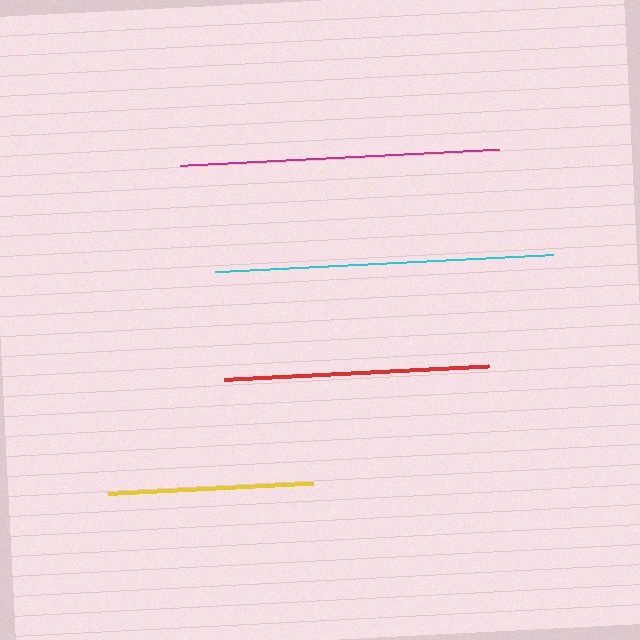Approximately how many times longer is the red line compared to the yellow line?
The red line is approximately 1.3 times the length of the yellow line.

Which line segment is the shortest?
The yellow line is the shortest at approximately 206 pixels.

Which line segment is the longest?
The cyan line is the longest at approximately 338 pixels.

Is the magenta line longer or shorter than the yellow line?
The magenta line is longer than the yellow line.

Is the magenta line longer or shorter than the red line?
The magenta line is longer than the red line.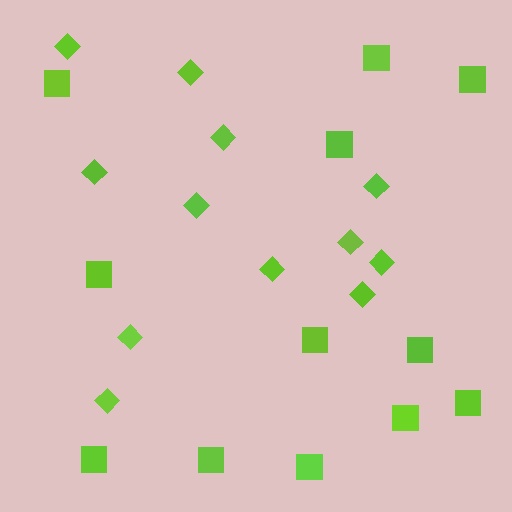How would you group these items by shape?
There are 2 groups: one group of squares (12) and one group of diamonds (12).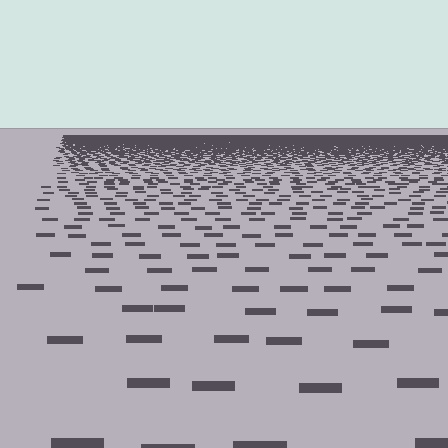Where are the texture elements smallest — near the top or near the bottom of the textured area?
Near the top.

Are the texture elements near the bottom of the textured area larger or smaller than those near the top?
Larger. Near the bottom, elements are closer to the viewer and appear at a bigger on-screen size.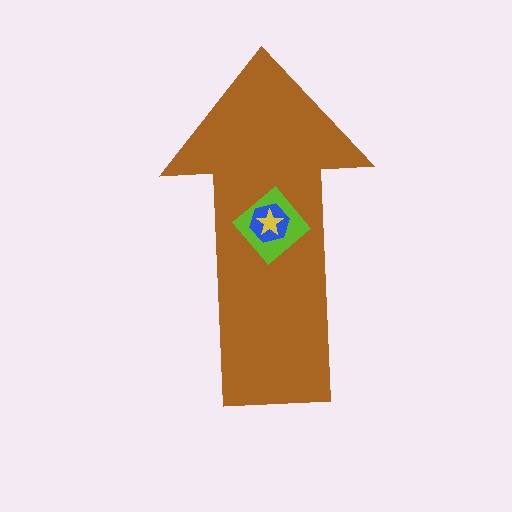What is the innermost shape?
The yellow star.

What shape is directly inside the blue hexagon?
The yellow star.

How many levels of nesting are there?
4.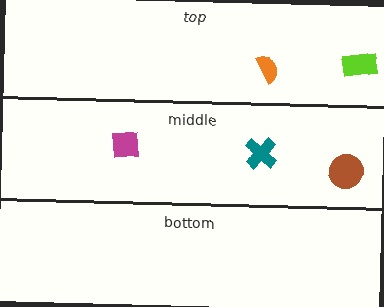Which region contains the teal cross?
The middle region.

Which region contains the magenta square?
The middle region.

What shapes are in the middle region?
The magenta square, the teal cross, the brown circle.